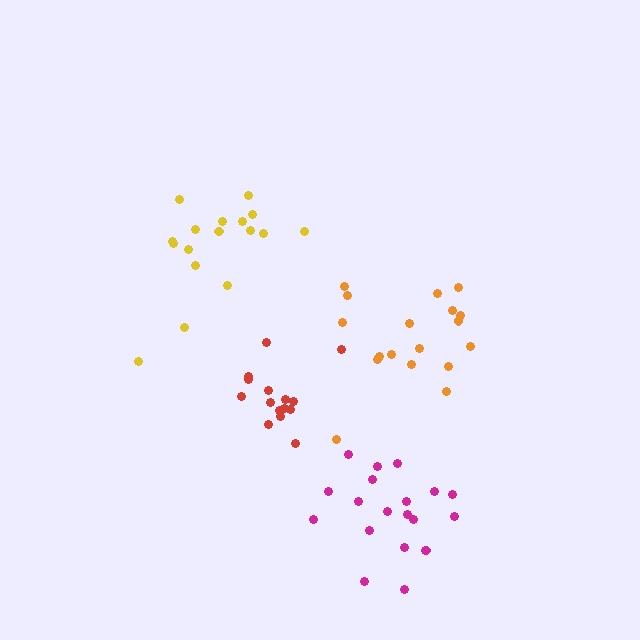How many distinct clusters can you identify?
There are 4 distinct clusters.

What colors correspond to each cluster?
The clusters are colored: yellow, orange, red, magenta.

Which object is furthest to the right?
The orange cluster is rightmost.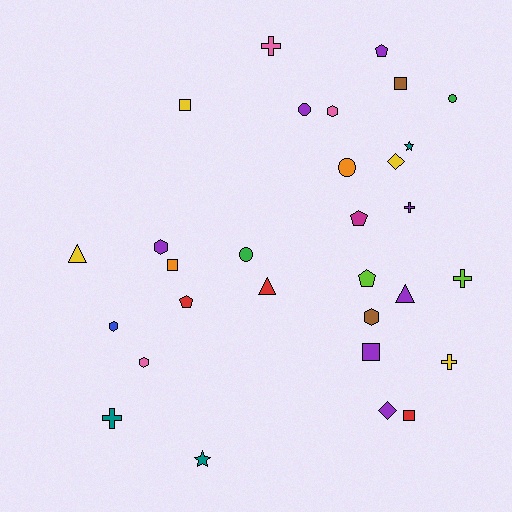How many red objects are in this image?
There are 3 red objects.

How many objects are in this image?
There are 30 objects.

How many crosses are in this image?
There are 5 crosses.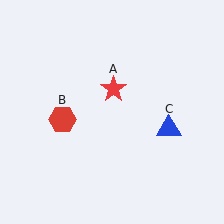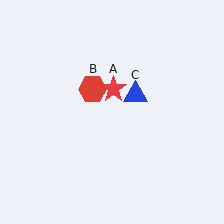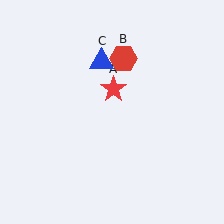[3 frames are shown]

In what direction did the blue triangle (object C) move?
The blue triangle (object C) moved up and to the left.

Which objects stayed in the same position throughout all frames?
Red star (object A) remained stationary.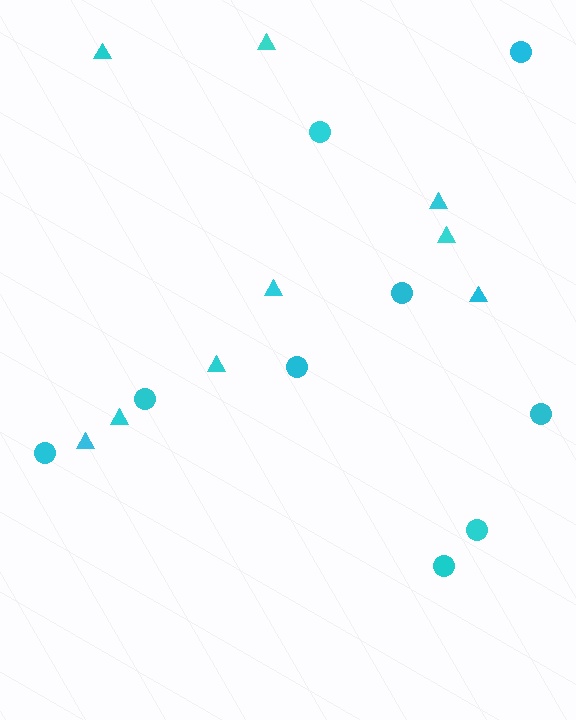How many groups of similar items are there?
There are 2 groups: one group of circles (9) and one group of triangles (9).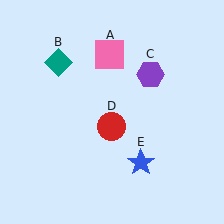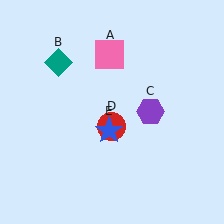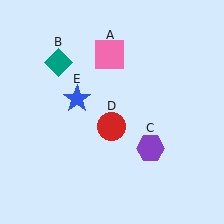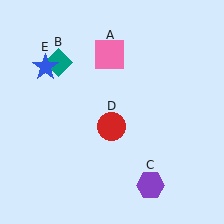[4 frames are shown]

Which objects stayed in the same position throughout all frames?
Pink square (object A) and teal diamond (object B) and red circle (object D) remained stationary.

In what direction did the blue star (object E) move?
The blue star (object E) moved up and to the left.